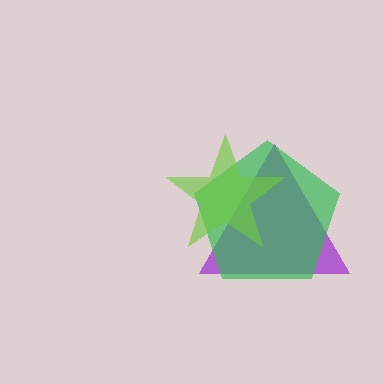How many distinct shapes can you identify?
There are 3 distinct shapes: a purple triangle, a green pentagon, a lime star.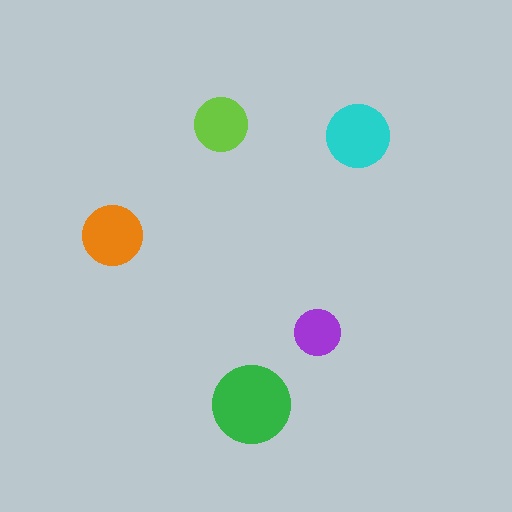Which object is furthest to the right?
The cyan circle is rightmost.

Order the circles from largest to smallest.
the green one, the cyan one, the orange one, the lime one, the purple one.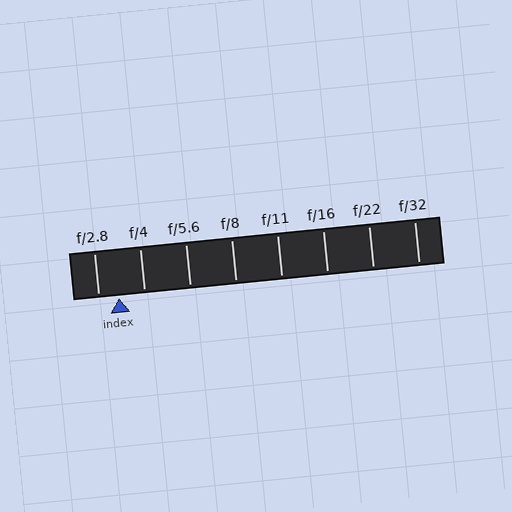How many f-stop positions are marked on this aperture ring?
There are 8 f-stop positions marked.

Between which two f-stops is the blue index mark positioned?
The index mark is between f/2.8 and f/4.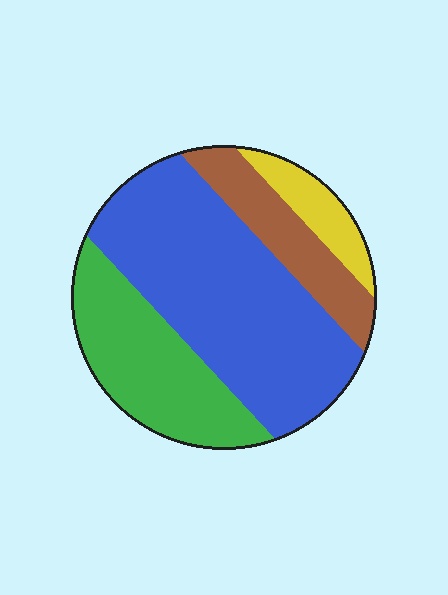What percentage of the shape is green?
Green covers around 25% of the shape.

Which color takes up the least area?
Yellow, at roughly 10%.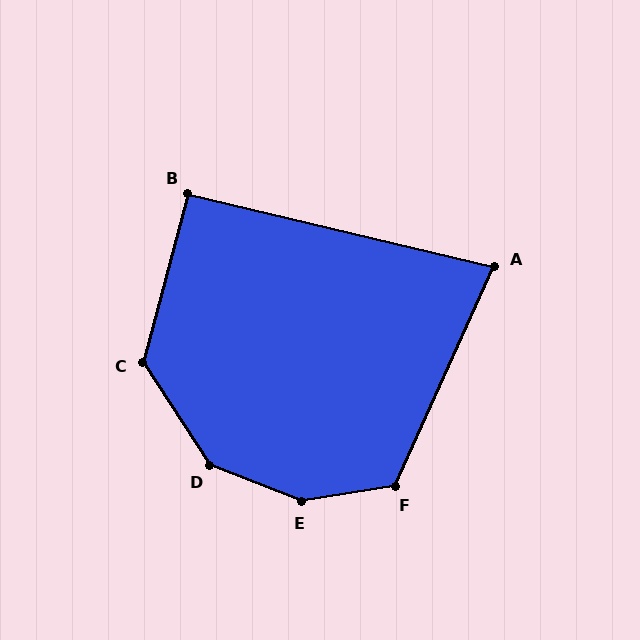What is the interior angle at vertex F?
Approximately 124 degrees (obtuse).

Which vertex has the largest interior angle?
E, at approximately 149 degrees.